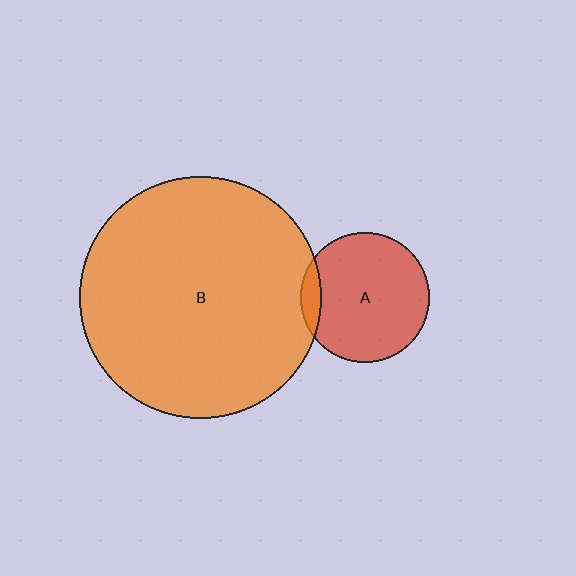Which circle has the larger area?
Circle B (orange).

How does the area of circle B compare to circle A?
Approximately 3.5 times.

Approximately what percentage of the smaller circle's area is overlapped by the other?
Approximately 10%.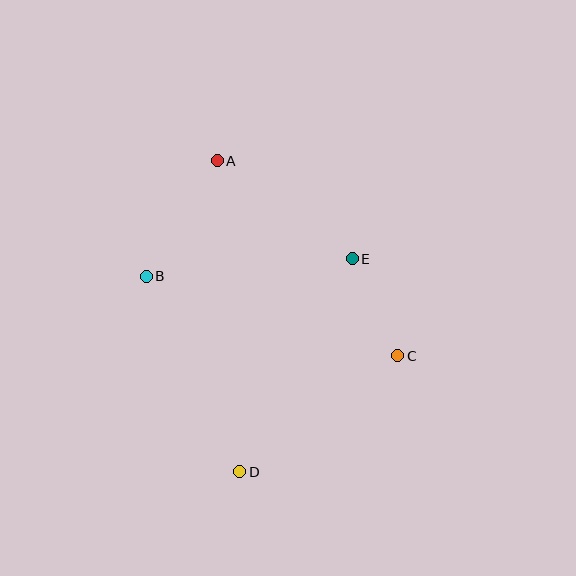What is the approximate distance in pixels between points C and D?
The distance between C and D is approximately 196 pixels.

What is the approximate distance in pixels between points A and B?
The distance between A and B is approximately 136 pixels.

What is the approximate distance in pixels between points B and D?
The distance between B and D is approximately 217 pixels.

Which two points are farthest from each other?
Points A and D are farthest from each other.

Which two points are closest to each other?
Points C and E are closest to each other.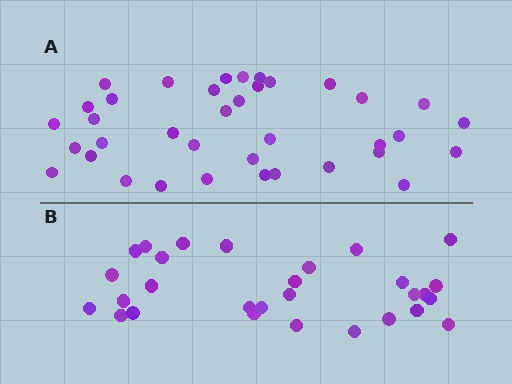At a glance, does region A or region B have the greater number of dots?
Region A (the top region) has more dots.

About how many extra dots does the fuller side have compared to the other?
Region A has roughly 8 or so more dots than region B.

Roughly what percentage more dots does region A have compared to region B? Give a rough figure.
About 30% more.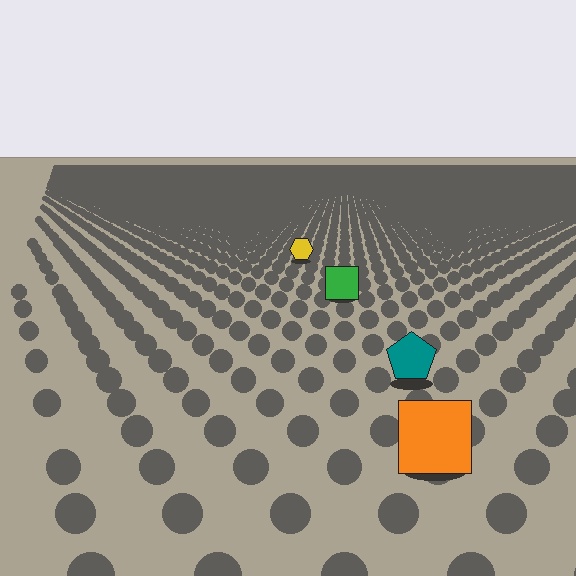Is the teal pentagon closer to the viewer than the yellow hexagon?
Yes. The teal pentagon is closer — you can tell from the texture gradient: the ground texture is coarser near it.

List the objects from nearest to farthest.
From nearest to farthest: the orange square, the teal pentagon, the green square, the yellow hexagon.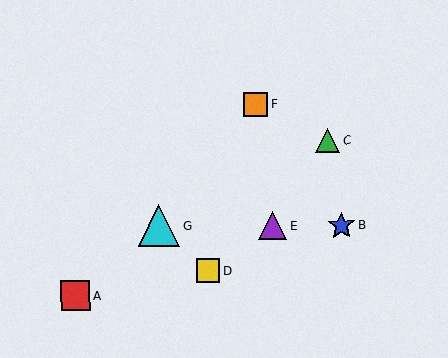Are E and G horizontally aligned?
Yes, both are at y≈226.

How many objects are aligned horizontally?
3 objects (B, E, G) are aligned horizontally.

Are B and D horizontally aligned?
No, B is at y≈225 and D is at y≈271.